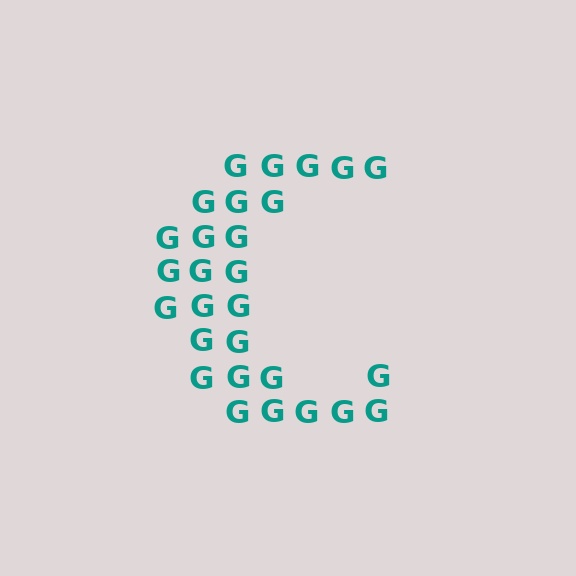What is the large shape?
The large shape is the letter C.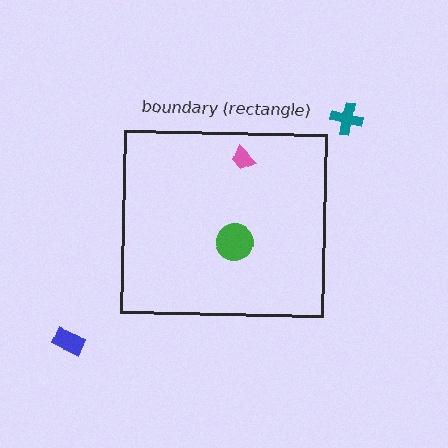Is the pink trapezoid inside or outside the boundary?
Inside.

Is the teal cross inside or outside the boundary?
Outside.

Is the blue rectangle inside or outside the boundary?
Outside.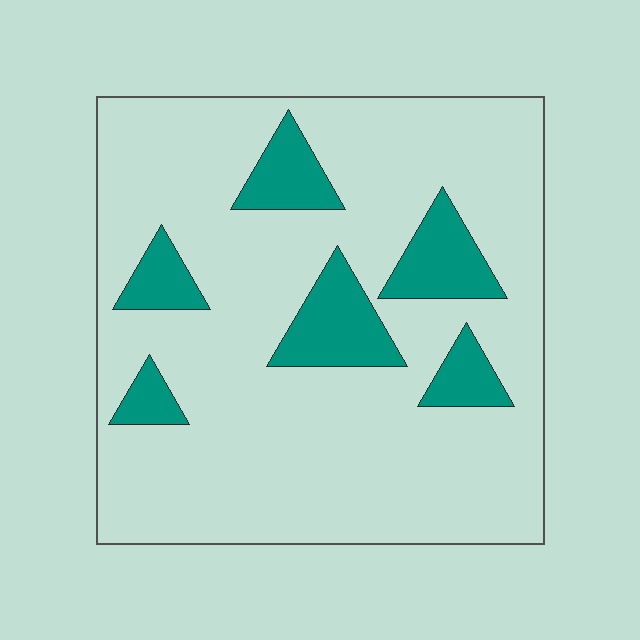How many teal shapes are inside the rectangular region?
6.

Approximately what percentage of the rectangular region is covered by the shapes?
Approximately 15%.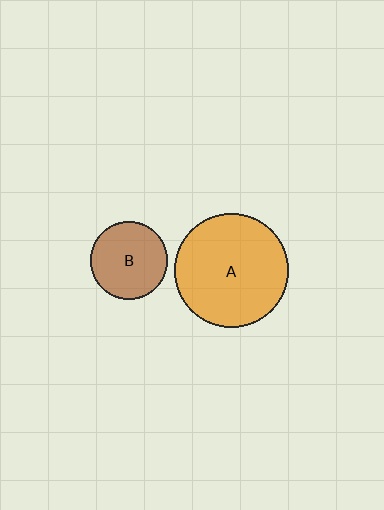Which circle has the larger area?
Circle A (orange).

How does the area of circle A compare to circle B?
Approximately 2.2 times.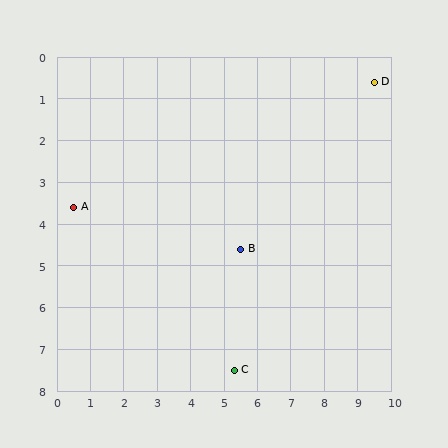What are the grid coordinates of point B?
Point B is at approximately (5.5, 4.6).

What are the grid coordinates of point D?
Point D is at approximately (9.5, 0.6).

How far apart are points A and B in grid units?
Points A and B are about 5.1 grid units apart.